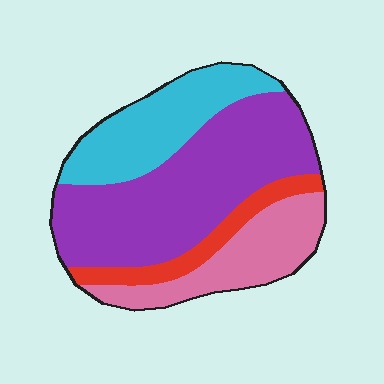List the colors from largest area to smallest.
From largest to smallest: purple, cyan, pink, red.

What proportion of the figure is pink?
Pink covers about 20% of the figure.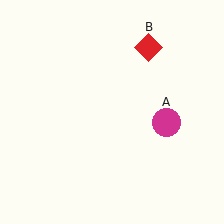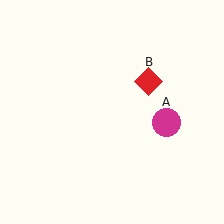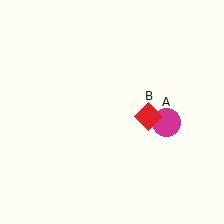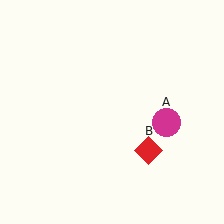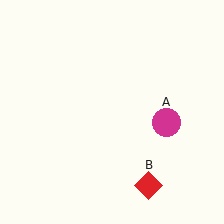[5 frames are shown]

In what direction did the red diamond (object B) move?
The red diamond (object B) moved down.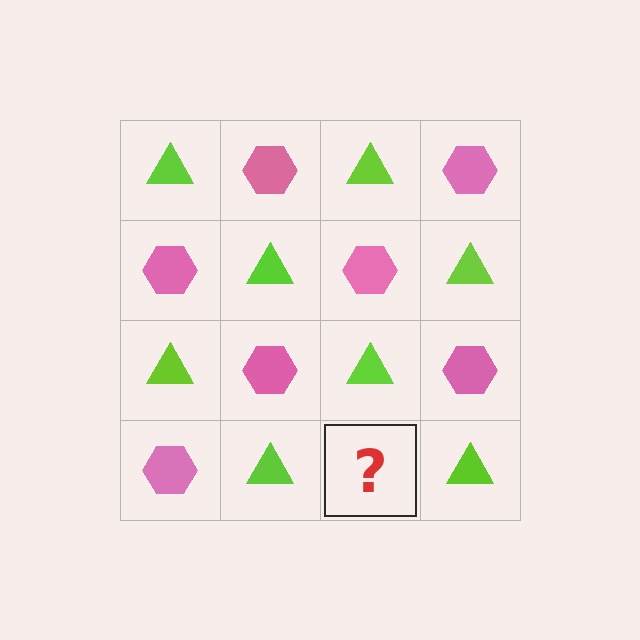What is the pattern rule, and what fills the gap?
The rule is that it alternates lime triangle and pink hexagon in a checkerboard pattern. The gap should be filled with a pink hexagon.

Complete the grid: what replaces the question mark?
The question mark should be replaced with a pink hexagon.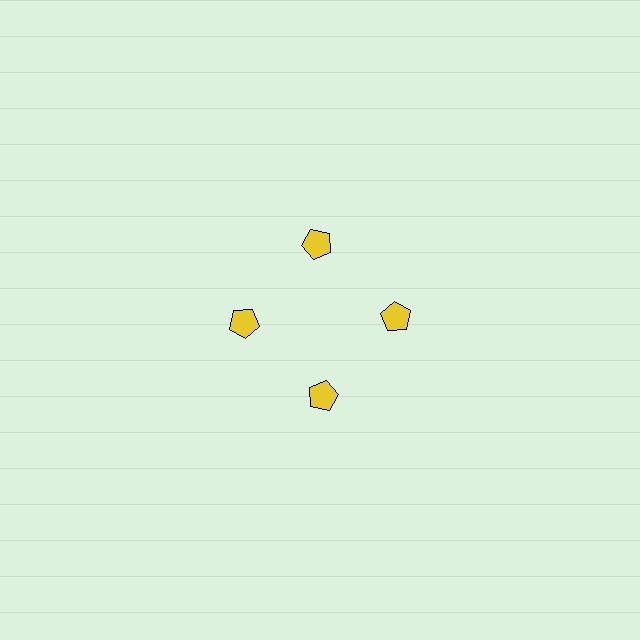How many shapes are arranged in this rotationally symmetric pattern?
There are 4 shapes, arranged in 4 groups of 1.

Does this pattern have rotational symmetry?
Yes, this pattern has 4-fold rotational symmetry. It looks the same after rotating 90 degrees around the center.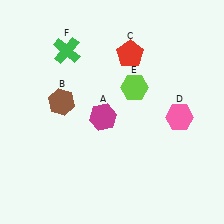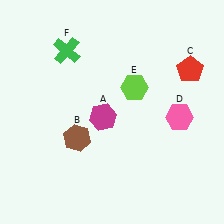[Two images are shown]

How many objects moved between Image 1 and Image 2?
2 objects moved between the two images.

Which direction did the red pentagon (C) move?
The red pentagon (C) moved right.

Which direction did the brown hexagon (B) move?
The brown hexagon (B) moved down.